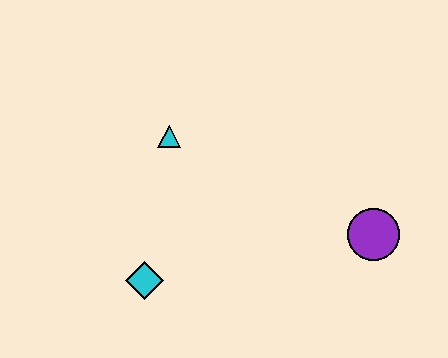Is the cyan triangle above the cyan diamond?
Yes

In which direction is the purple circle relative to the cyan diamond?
The purple circle is to the right of the cyan diamond.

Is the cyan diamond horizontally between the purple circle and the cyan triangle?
No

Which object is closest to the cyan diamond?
The cyan triangle is closest to the cyan diamond.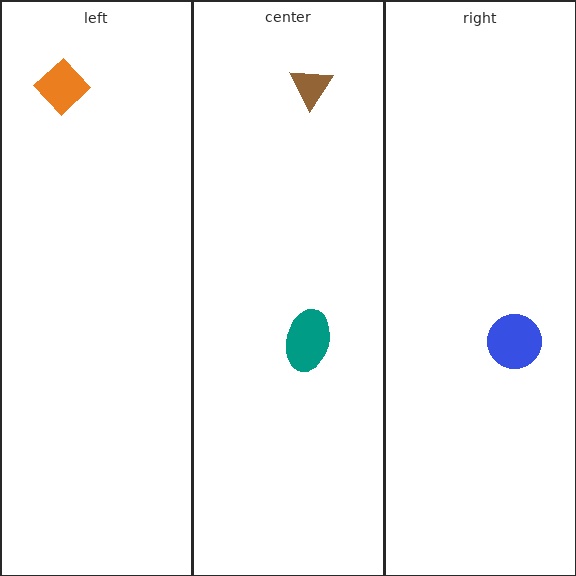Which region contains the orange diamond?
The left region.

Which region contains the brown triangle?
The center region.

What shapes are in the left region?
The orange diamond.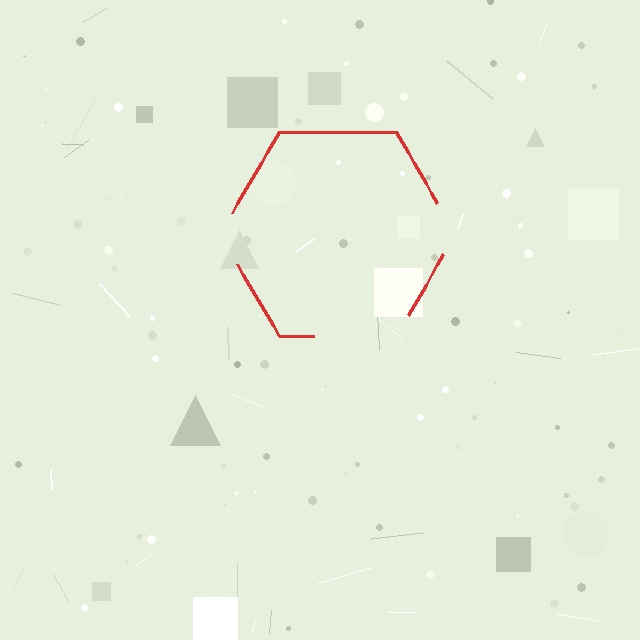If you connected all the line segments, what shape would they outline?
They would outline a hexagon.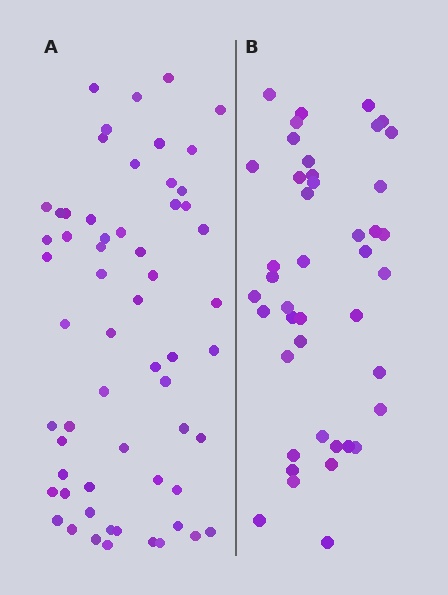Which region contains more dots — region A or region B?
Region A (the left region) has more dots.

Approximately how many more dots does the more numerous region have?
Region A has approximately 15 more dots than region B.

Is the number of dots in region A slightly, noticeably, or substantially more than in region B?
Region A has noticeably more, but not dramatically so. The ratio is roughly 1.4 to 1.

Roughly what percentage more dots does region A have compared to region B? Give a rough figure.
About 40% more.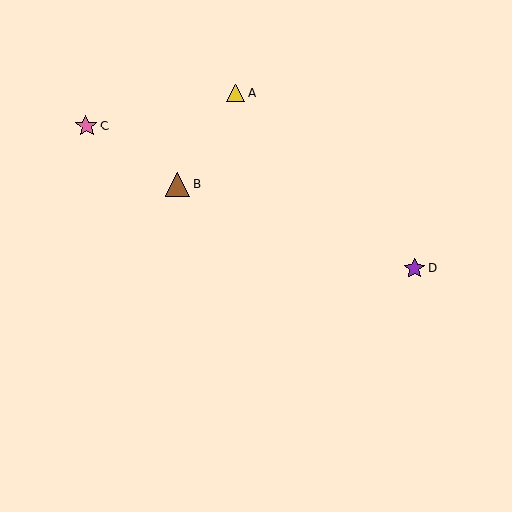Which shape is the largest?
The brown triangle (labeled B) is the largest.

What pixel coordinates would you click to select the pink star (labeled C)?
Click at (86, 126) to select the pink star C.